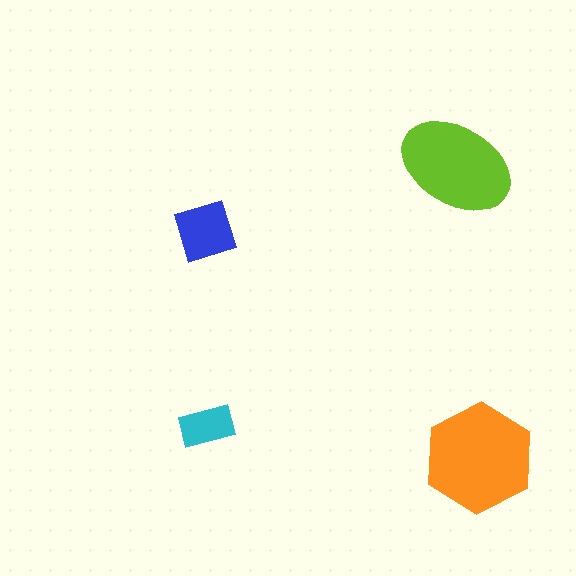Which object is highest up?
The lime ellipse is topmost.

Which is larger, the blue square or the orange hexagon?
The orange hexagon.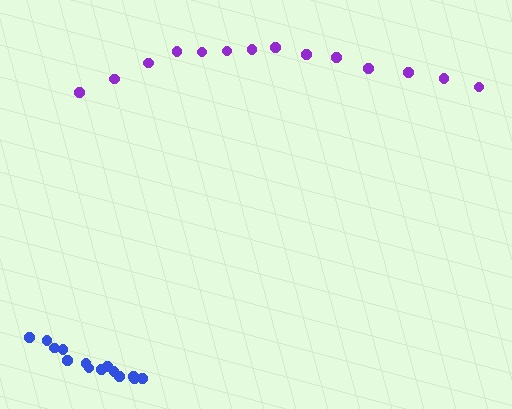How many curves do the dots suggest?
There are 2 distinct paths.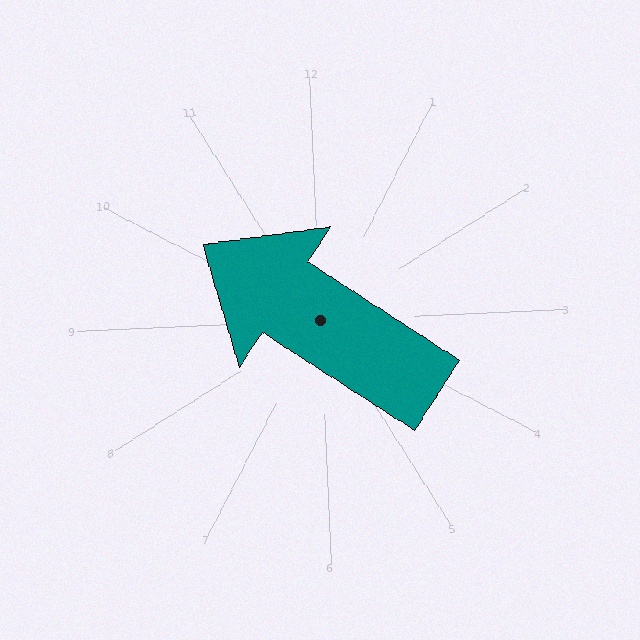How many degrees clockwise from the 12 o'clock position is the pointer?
Approximately 305 degrees.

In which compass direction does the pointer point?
Northwest.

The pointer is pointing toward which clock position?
Roughly 10 o'clock.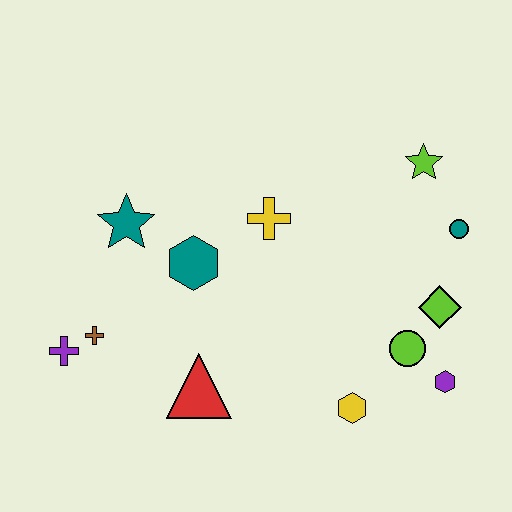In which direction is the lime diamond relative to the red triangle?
The lime diamond is to the right of the red triangle.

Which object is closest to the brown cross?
The purple cross is closest to the brown cross.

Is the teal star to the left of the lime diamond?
Yes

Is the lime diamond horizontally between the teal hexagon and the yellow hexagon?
No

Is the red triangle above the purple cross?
No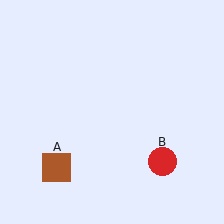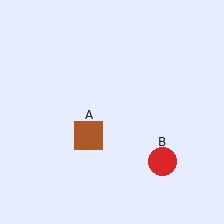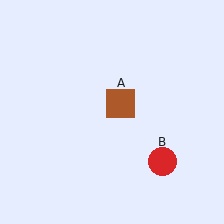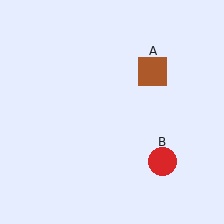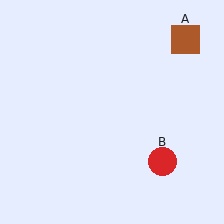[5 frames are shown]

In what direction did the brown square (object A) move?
The brown square (object A) moved up and to the right.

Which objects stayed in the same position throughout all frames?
Red circle (object B) remained stationary.